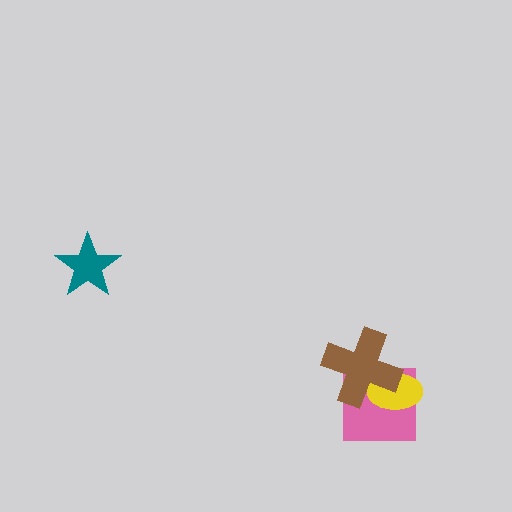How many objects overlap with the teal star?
0 objects overlap with the teal star.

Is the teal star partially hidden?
No, no other shape covers it.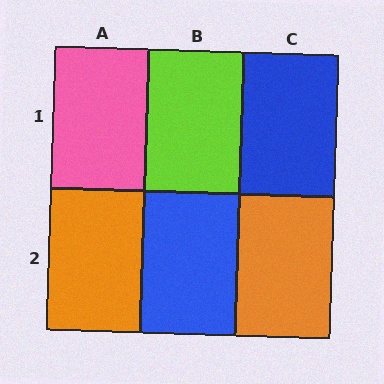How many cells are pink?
1 cell is pink.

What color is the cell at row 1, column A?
Pink.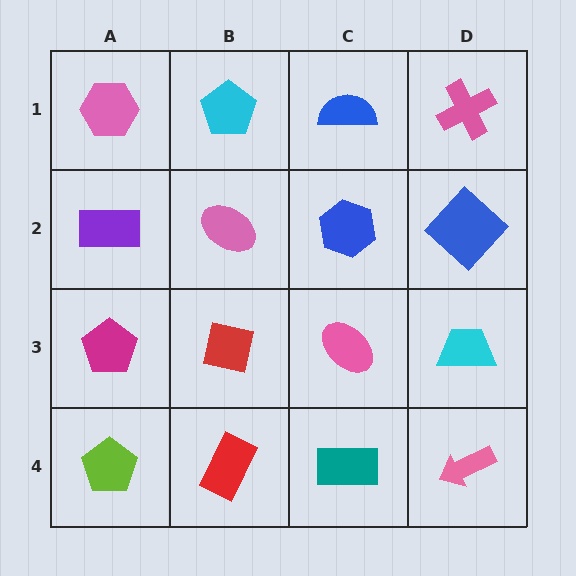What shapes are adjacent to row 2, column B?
A cyan pentagon (row 1, column B), a red square (row 3, column B), a purple rectangle (row 2, column A), a blue hexagon (row 2, column C).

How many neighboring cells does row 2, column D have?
3.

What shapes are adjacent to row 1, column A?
A purple rectangle (row 2, column A), a cyan pentagon (row 1, column B).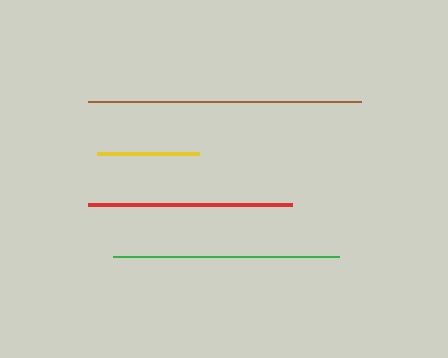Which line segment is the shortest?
The yellow line is the shortest at approximately 102 pixels.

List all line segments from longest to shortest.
From longest to shortest: brown, green, red, yellow.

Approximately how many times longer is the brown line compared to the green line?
The brown line is approximately 1.2 times the length of the green line.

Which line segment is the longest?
The brown line is the longest at approximately 272 pixels.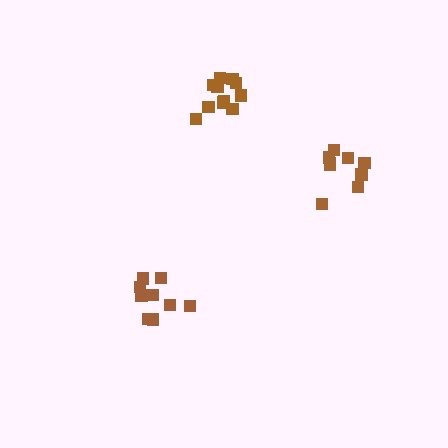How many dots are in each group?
Group 1: 9 dots, Group 2: 9 dots, Group 3: 11 dots (29 total).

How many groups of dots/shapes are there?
There are 3 groups.